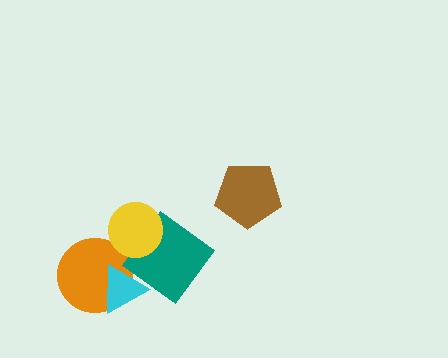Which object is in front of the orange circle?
The cyan triangle is in front of the orange circle.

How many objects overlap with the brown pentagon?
0 objects overlap with the brown pentagon.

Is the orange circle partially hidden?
Yes, it is partially covered by another shape.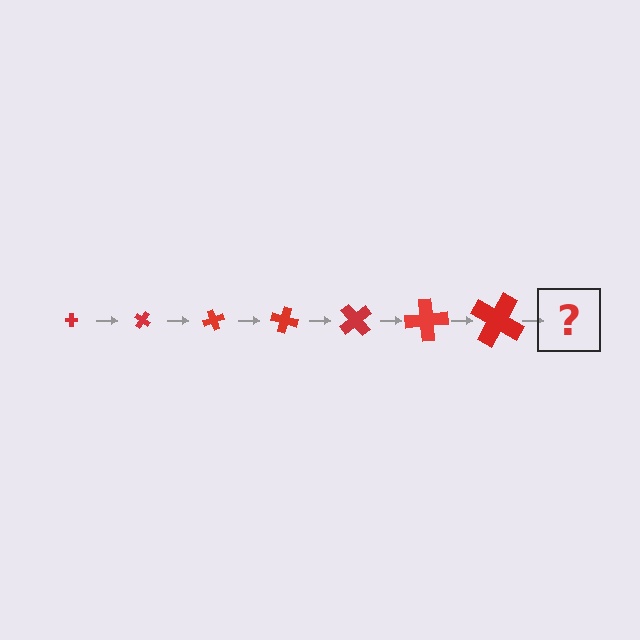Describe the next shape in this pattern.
It should be a cross, larger than the previous one and rotated 245 degrees from the start.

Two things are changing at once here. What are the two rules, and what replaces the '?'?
The two rules are that the cross grows larger each step and it rotates 35 degrees each step. The '?' should be a cross, larger than the previous one and rotated 245 degrees from the start.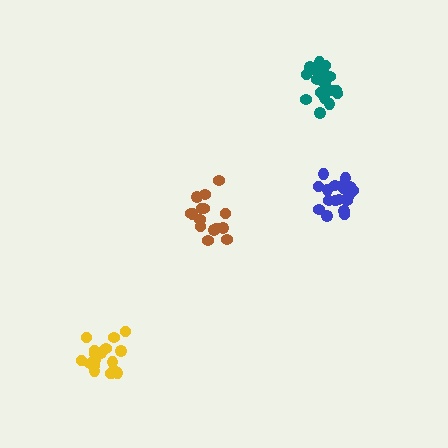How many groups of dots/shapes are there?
There are 4 groups.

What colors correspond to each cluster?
The clusters are colored: teal, blue, yellow, brown.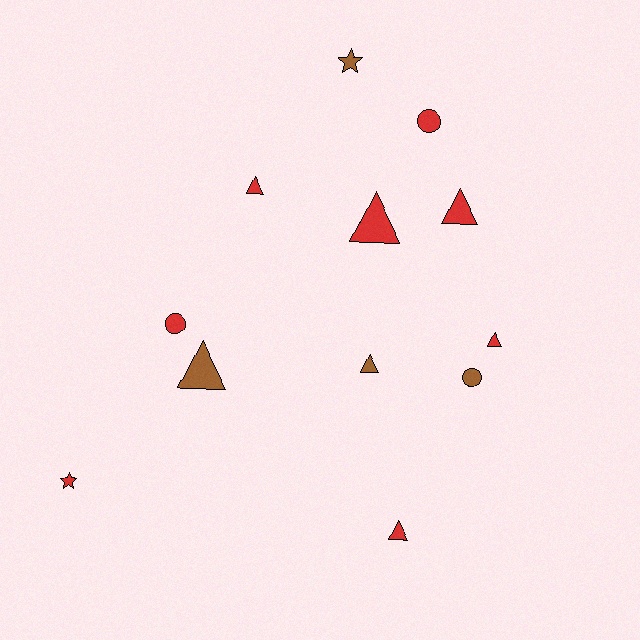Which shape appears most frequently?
Triangle, with 7 objects.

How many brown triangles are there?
There are 2 brown triangles.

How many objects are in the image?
There are 12 objects.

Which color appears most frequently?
Red, with 8 objects.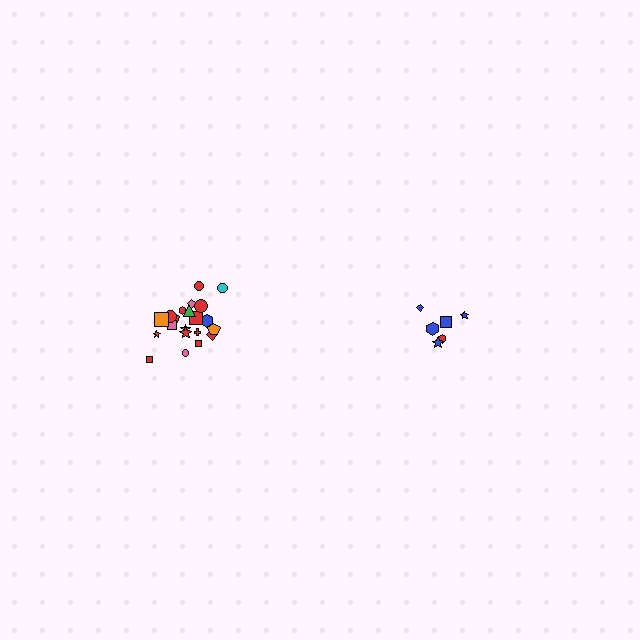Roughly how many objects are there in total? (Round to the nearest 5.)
Roughly 30 objects in total.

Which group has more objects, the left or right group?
The left group.